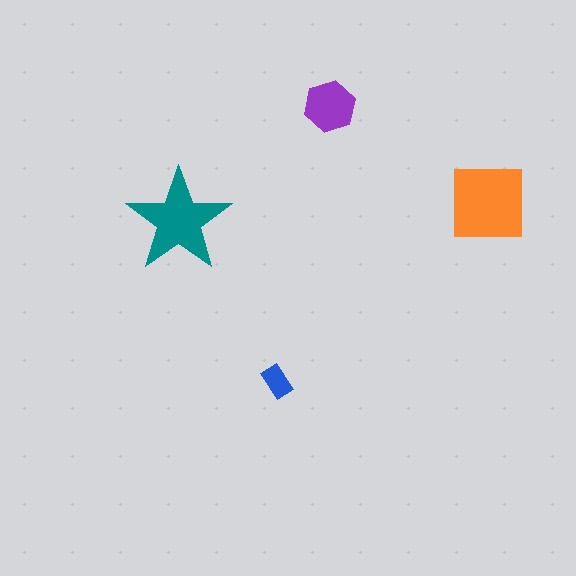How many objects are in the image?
There are 4 objects in the image.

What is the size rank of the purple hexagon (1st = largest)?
3rd.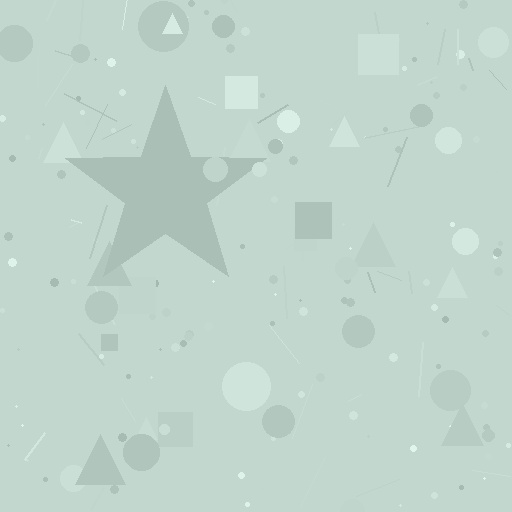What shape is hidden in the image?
A star is hidden in the image.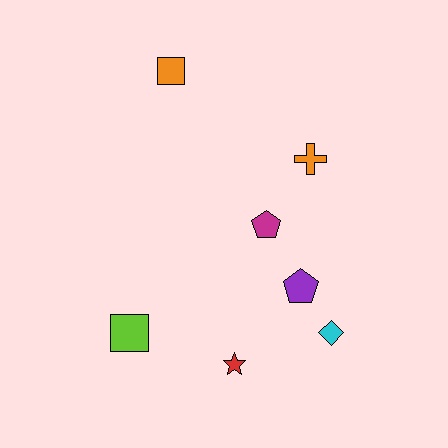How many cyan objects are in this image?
There is 1 cyan object.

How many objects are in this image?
There are 7 objects.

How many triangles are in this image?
There are no triangles.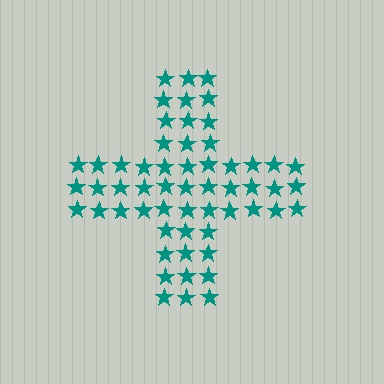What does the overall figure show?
The overall figure shows a cross.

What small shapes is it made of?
It is made of small stars.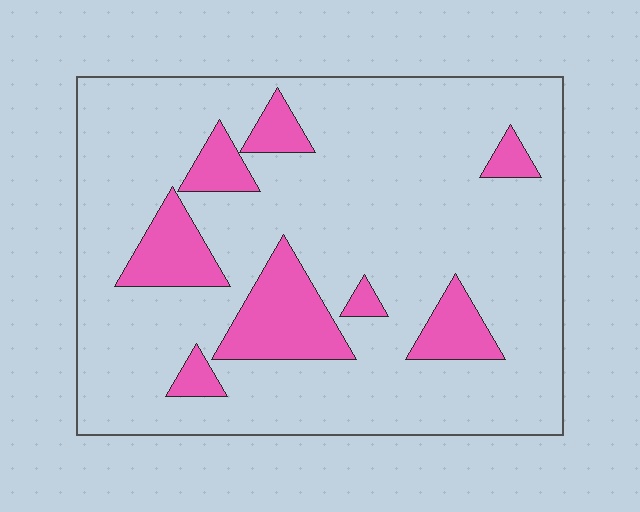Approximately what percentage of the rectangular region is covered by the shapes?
Approximately 15%.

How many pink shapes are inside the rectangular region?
8.